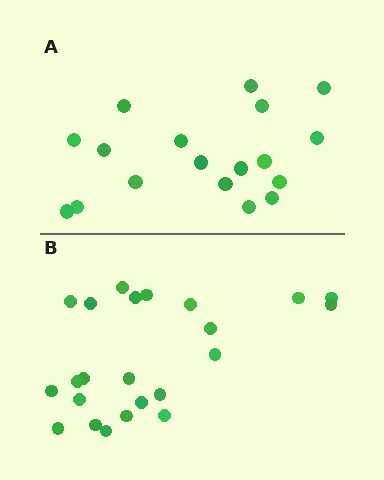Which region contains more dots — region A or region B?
Region B (the bottom region) has more dots.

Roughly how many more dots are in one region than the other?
Region B has about 5 more dots than region A.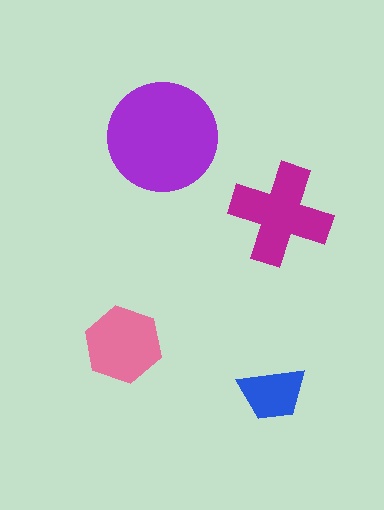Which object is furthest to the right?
The magenta cross is rightmost.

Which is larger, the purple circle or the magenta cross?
The purple circle.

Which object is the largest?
The purple circle.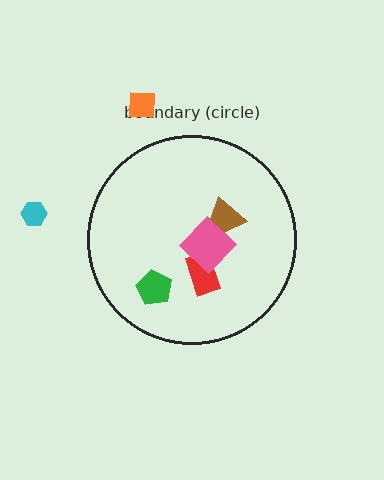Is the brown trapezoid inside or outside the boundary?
Inside.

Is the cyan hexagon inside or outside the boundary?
Outside.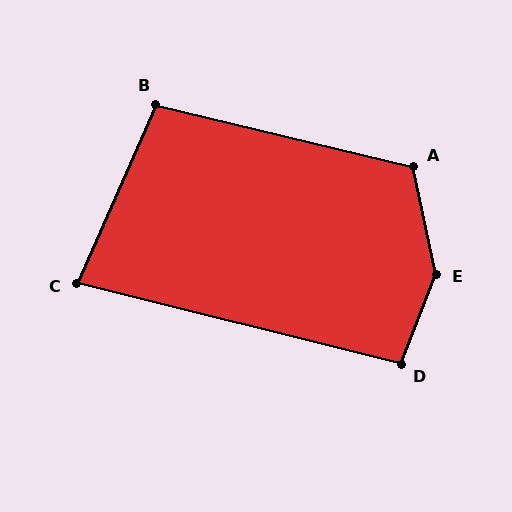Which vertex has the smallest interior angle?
C, at approximately 80 degrees.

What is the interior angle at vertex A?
Approximately 115 degrees (obtuse).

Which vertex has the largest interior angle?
E, at approximately 147 degrees.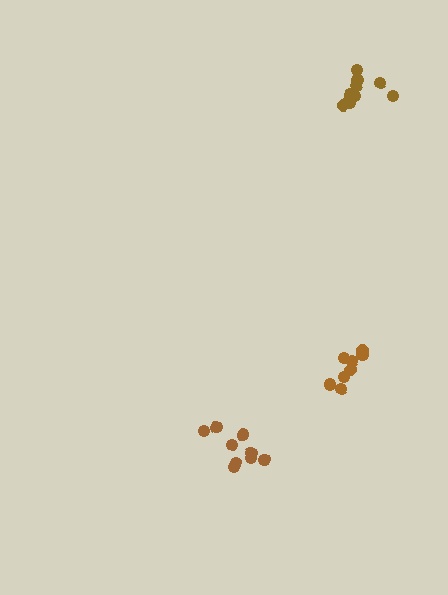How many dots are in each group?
Group 1: 10 dots, Group 2: 8 dots, Group 3: 9 dots (27 total).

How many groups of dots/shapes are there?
There are 3 groups.